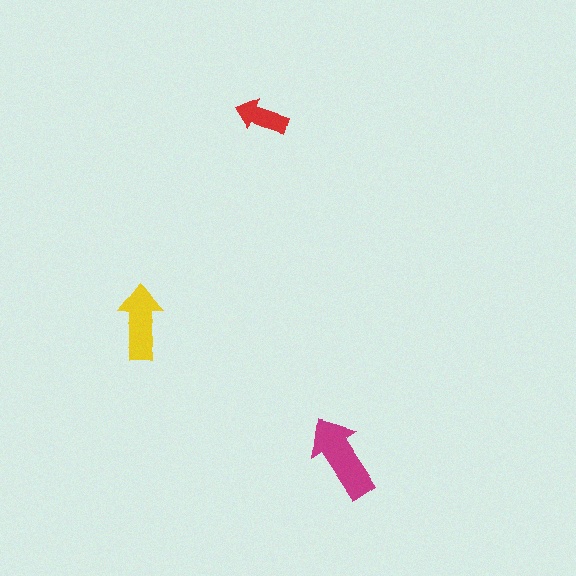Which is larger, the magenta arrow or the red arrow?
The magenta one.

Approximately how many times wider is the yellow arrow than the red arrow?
About 1.5 times wider.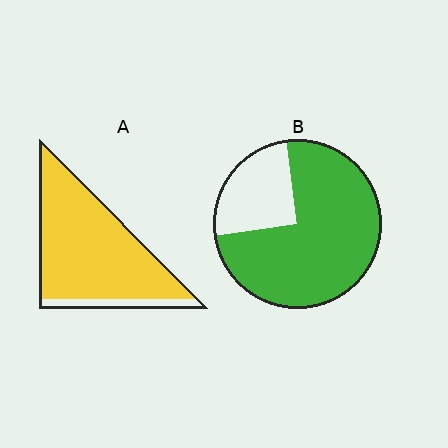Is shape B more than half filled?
Yes.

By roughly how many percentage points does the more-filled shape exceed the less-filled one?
By roughly 15 percentage points (A over B).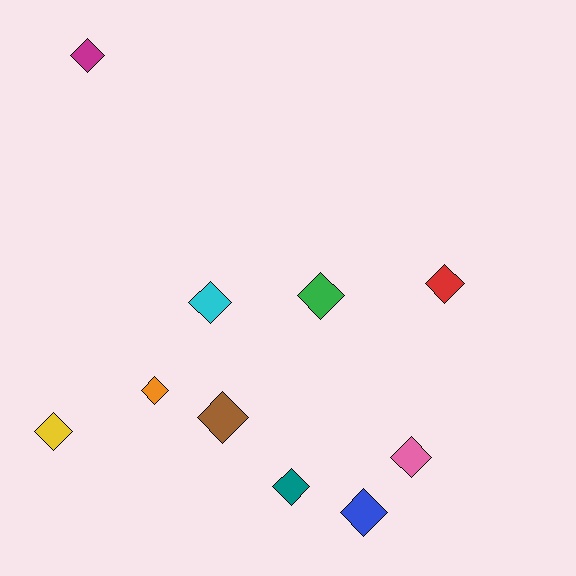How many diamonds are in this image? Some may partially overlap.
There are 10 diamonds.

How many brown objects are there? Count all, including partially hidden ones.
There is 1 brown object.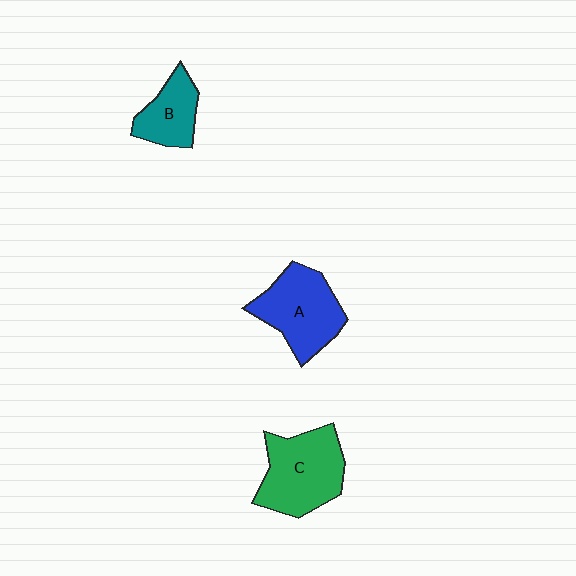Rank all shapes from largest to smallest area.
From largest to smallest: C (green), A (blue), B (teal).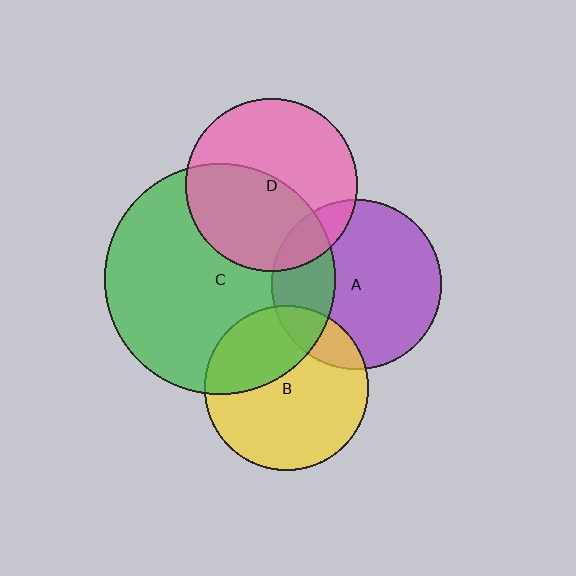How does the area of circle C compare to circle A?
Approximately 1.8 times.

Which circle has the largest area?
Circle C (green).